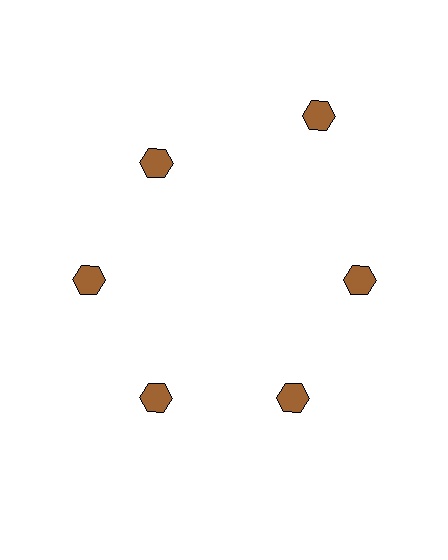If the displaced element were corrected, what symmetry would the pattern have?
It would have 6-fold rotational symmetry — the pattern would map onto itself every 60 degrees.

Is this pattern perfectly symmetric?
No. The 6 brown hexagons are arranged in a ring, but one element near the 1 o'clock position is pushed outward from the center, breaking the 6-fold rotational symmetry.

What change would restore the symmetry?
The symmetry would be restored by moving it inward, back onto the ring so that all 6 hexagons sit at equal angles and equal distance from the center.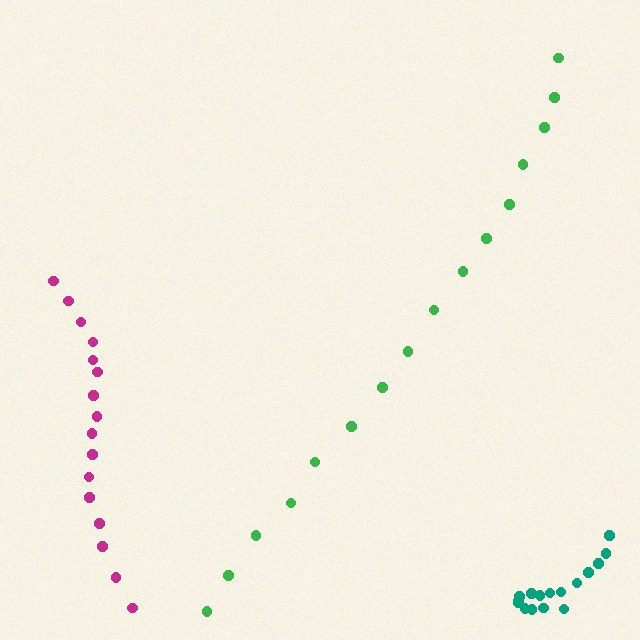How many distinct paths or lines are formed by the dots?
There are 3 distinct paths.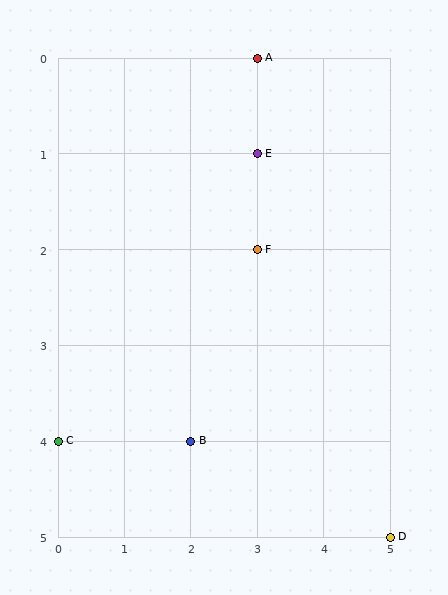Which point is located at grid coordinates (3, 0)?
Point A is at (3, 0).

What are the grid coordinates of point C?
Point C is at grid coordinates (0, 4).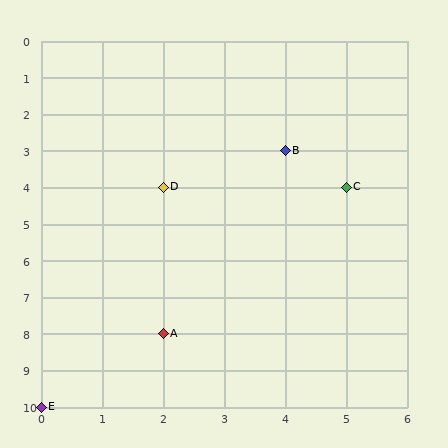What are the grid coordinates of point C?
Point C is at grid coordinates (5, 4).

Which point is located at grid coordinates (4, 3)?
Point B is at (4, 3).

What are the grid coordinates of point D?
Point D is at grid coordinates (2, 4).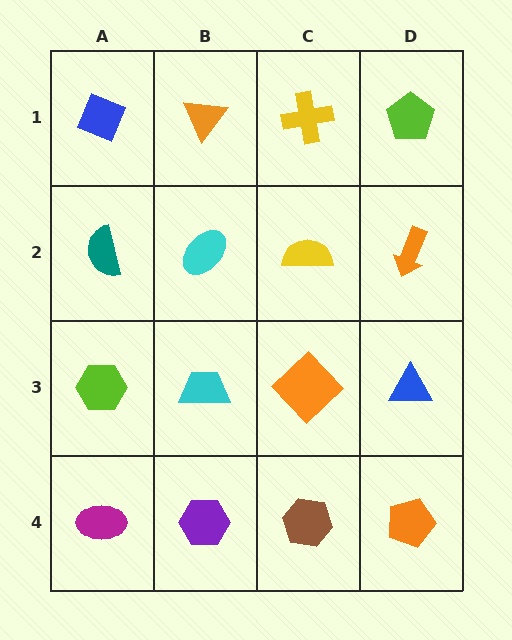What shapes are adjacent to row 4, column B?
A cyan trapezoid (row 3, column B), a magenta ellipse (row 4, column A), a brown hexagon (row 4, column C).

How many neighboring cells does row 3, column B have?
4.